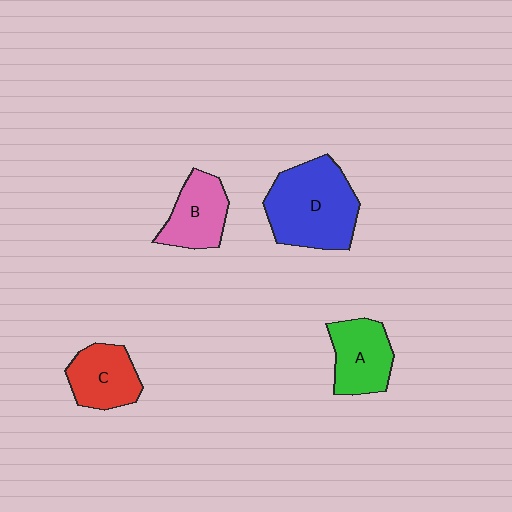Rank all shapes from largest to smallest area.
From largest to smallest: D (blue), A (green), C (red), B (pink).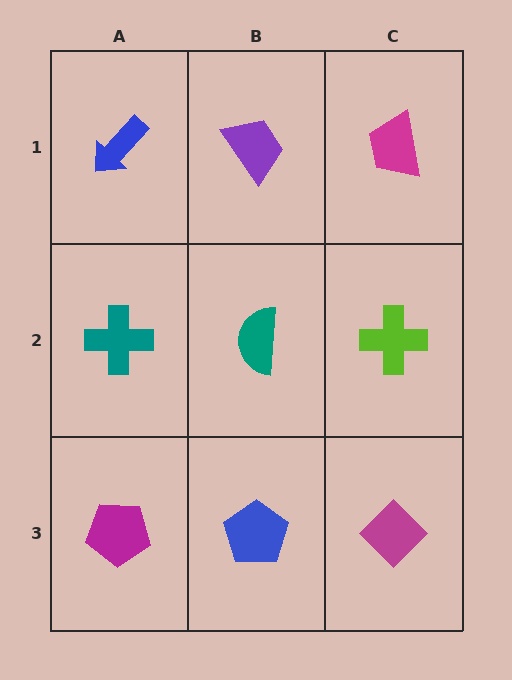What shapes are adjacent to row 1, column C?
A lime cross (row 2, column C), a purple trapezoid (row 1, column B).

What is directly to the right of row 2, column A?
A teal semicircle.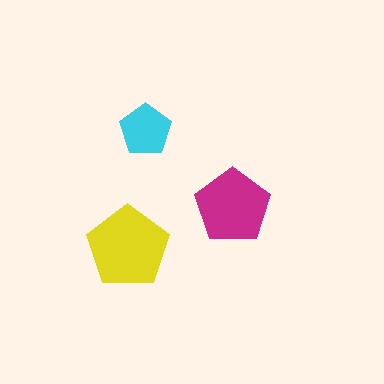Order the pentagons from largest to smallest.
the yellow one, the magenta one, the cyan one.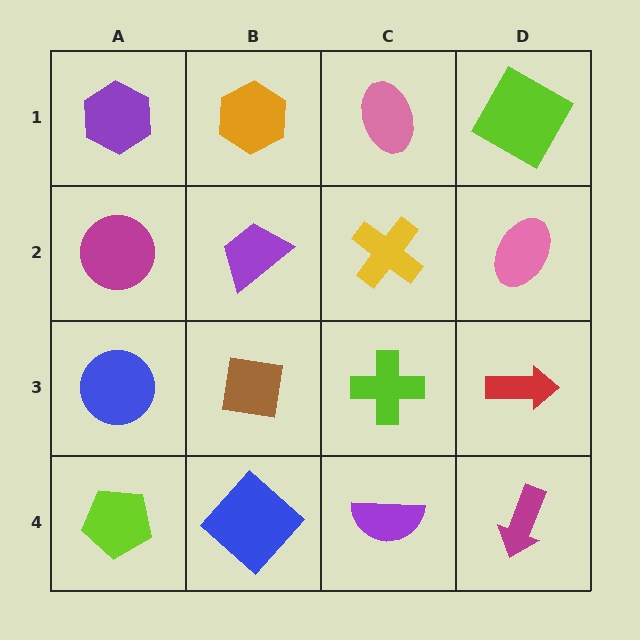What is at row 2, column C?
A yellow cross.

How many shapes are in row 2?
4 shapes.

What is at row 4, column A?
A lime pentagon.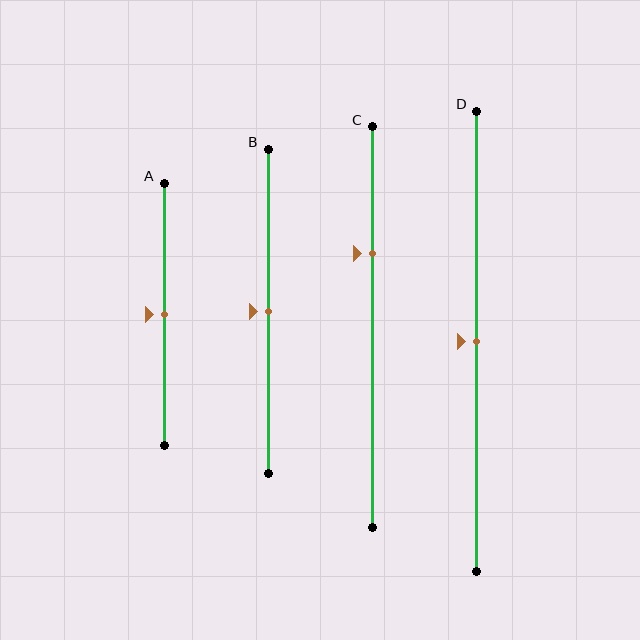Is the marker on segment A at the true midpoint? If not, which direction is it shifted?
Yes, the marker on segment A is at the true midpoint.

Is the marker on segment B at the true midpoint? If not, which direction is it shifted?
Yes, the marker on segment B is at the true midpoint.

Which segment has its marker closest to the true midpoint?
Segment A has its marker closest to the true midpoint.